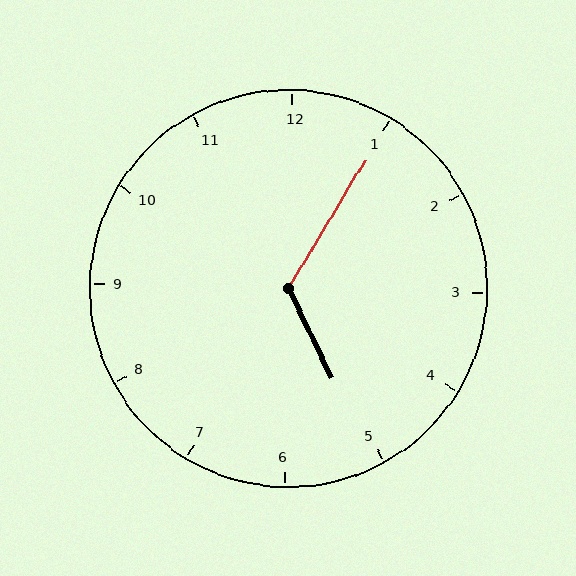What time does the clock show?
5:05.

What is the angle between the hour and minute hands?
Approximately 122 degrees.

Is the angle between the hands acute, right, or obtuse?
It is obtuse.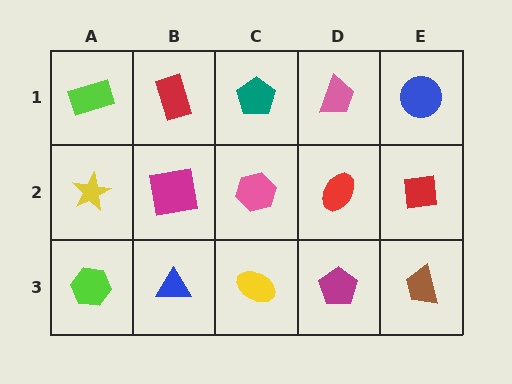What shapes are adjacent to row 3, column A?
A yellow star (row 2, column A), a blue triangle (row 3, column B).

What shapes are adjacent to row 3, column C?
A pink hexagon (row 2, column C), a blue triangle (row 3, column B), a magenta pentagon (row 3, column D).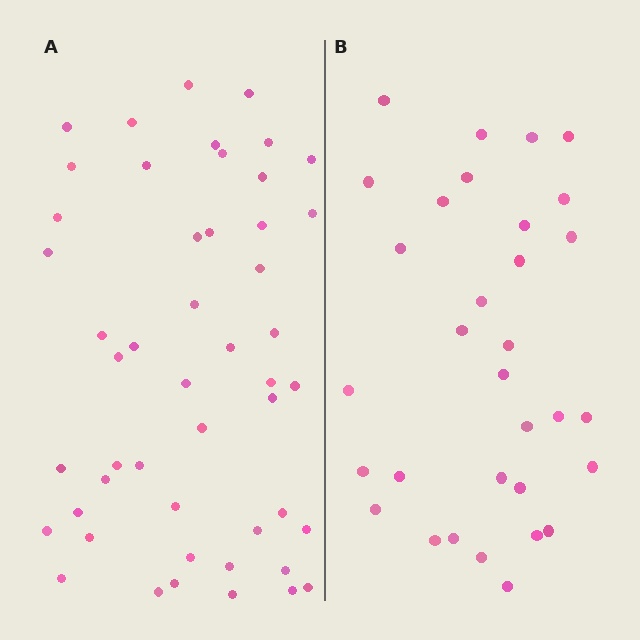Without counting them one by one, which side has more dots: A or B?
Region A (the left region) has more dots.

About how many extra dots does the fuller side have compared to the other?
Region A has approximately 15 more dots than region B.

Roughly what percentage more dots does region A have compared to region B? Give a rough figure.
About 55% more.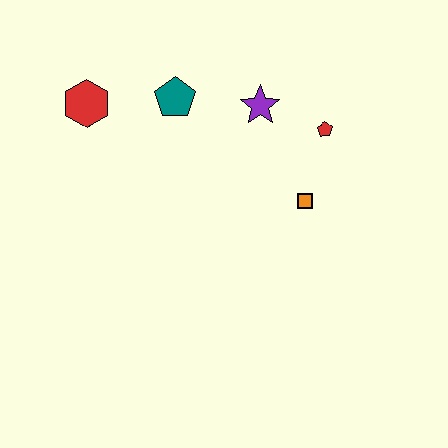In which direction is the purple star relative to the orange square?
The purple star is above the orange square.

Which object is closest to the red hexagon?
The teal pentagon is closest to the red hexagon.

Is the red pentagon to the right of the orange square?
Yes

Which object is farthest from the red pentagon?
The red hexagon is farthest from the red pentagon.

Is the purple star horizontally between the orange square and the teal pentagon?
Yes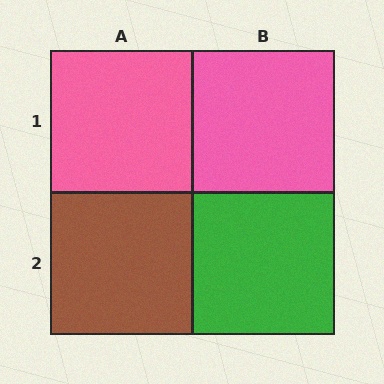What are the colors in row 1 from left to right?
Pink, pink.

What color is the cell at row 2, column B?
Green.